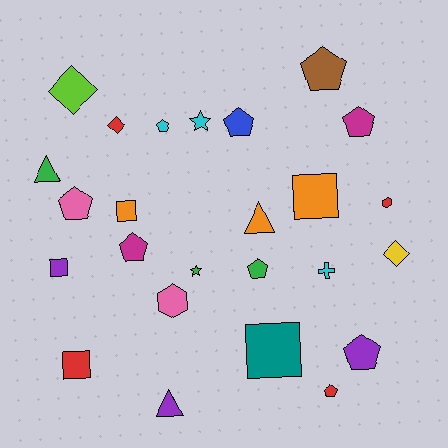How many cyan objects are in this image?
There are 3 cyan objects.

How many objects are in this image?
There are 25 objects.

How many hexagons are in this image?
There are 2 hexagons.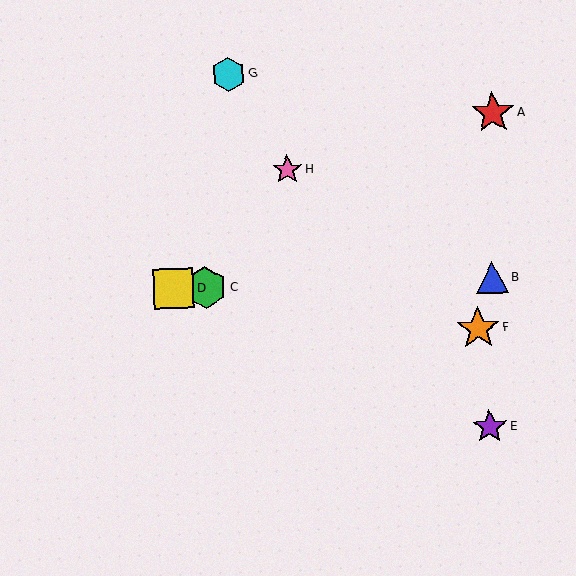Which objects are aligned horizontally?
Objects B, C, D are aligned horizontally.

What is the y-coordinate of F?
Object F is at y≈328.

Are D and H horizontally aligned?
No, D is at y≈289 and H is at y≈170.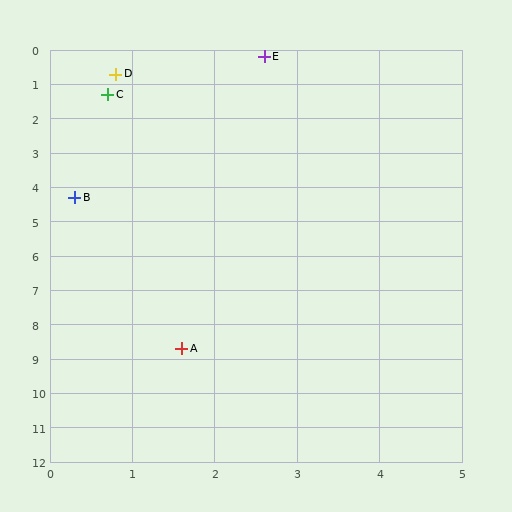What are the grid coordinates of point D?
Point D is at approximately (0.8, 0.7).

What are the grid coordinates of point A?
Point A is at approximately (1.6, 8.7).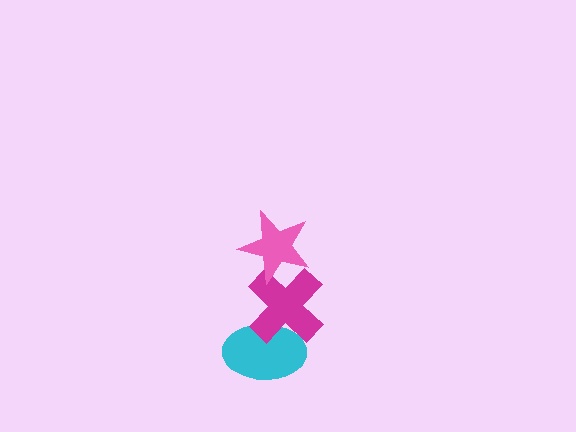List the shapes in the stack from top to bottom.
From top to bottom: the pink star, the magenta cross, the cyan ellipse.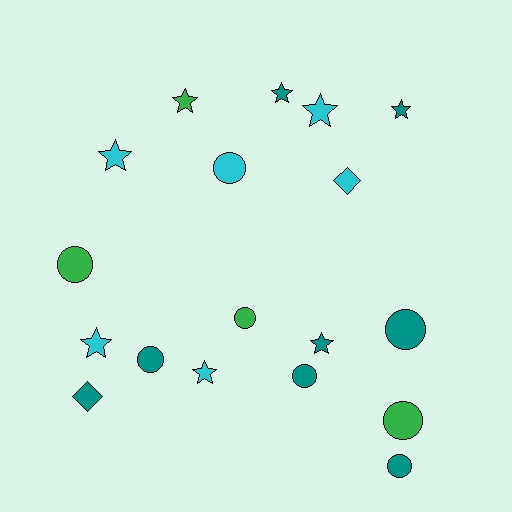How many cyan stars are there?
There are 4 cyan stars.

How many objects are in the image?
There are 18 objects.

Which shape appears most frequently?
Circle, with 8 objects.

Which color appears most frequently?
Teal, with 8 objects.